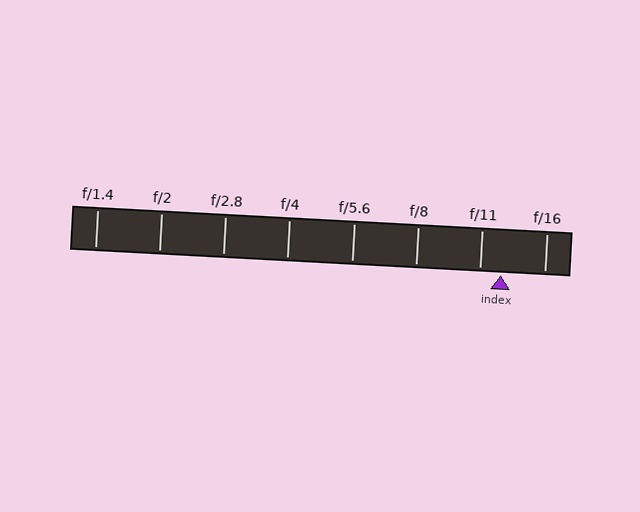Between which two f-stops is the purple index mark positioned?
The index mark is between f/11 and f/16.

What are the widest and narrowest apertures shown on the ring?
The widest aperture shown is f/1.4 and the narrowest is f/16.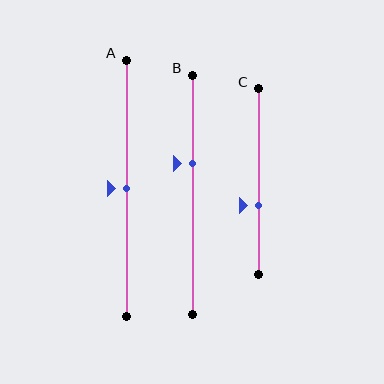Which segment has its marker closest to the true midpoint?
Segment A has its marker closest to the true midpoint.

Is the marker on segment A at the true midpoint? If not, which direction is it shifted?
Yes, the marker on segment A is at the true midpoint.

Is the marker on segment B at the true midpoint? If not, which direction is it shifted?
No, the marker on segment B is shifted upward by about 13% of the segment length.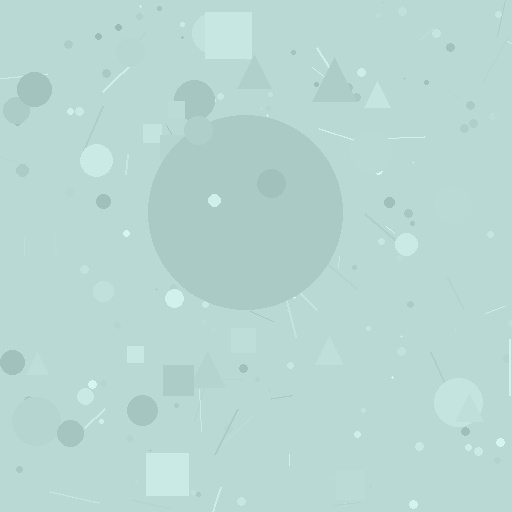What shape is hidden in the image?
A circle is hidden in the image.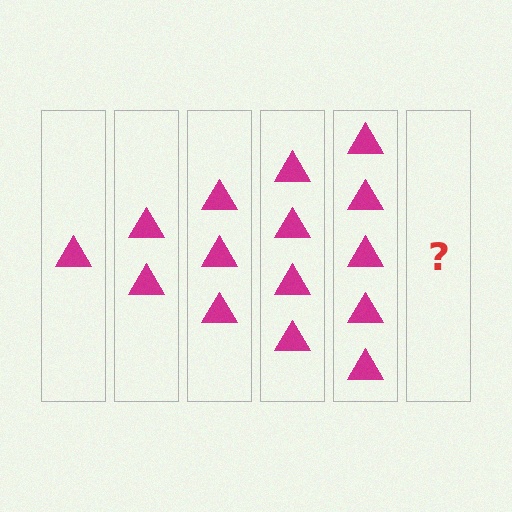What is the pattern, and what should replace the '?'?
The pattern is that each step adds one more triangle. The '?' should be 6 triangles.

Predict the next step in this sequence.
The next step is 6 triangles.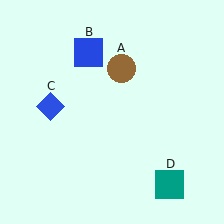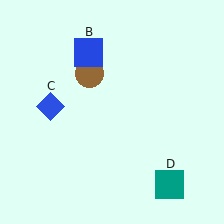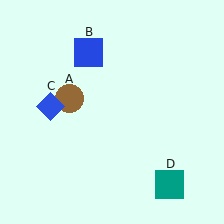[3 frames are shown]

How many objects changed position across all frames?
1 object changed position: brown circle (object A).